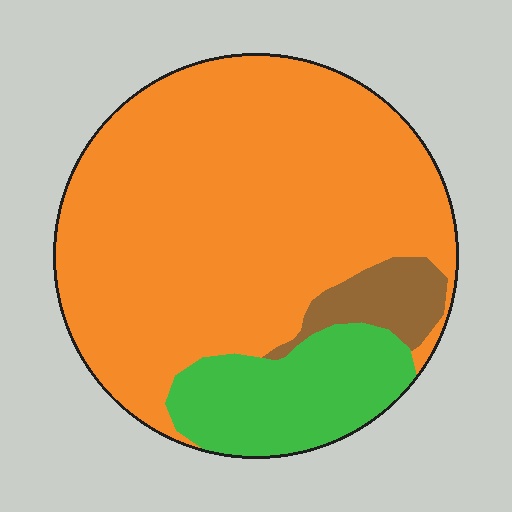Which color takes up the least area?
Brown, at roughly 5%.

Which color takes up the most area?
Orange, at roughly 75%.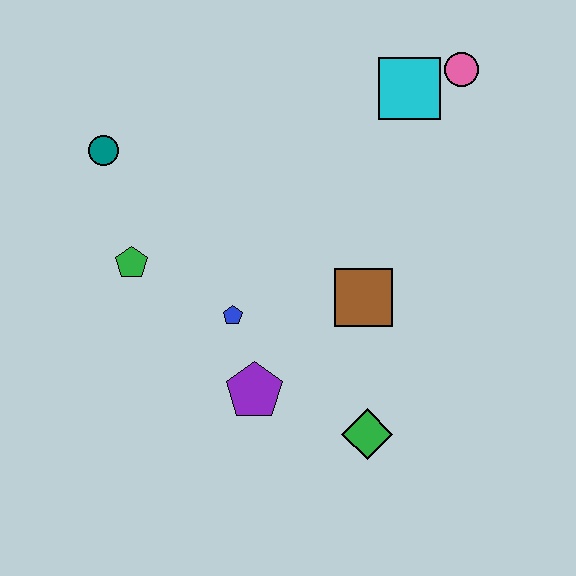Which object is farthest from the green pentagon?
The pink circle is farthest from the green pentagon.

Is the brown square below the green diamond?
No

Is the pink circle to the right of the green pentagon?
Yes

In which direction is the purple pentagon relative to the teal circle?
The purple pentagon is below the teal circle.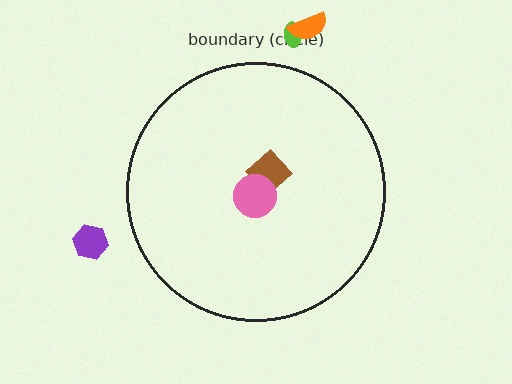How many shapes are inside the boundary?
2 inside, 3 outside.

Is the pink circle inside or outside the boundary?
Inside.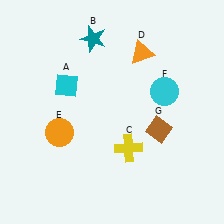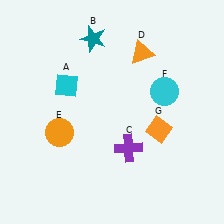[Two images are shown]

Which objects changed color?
C changed from yellow to purple. G changed from brown to orange.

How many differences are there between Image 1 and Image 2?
There are 2 differences between the two images.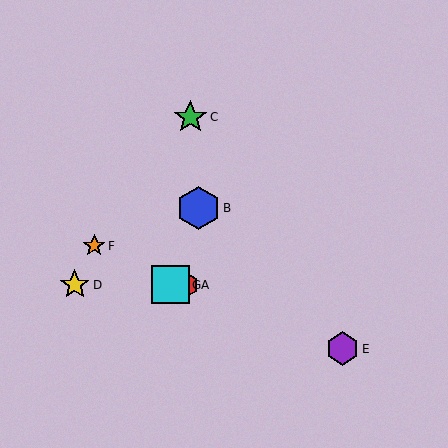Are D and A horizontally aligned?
Yes, both are at y≈285.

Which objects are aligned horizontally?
Objects A, D, G are aligned horizontally.